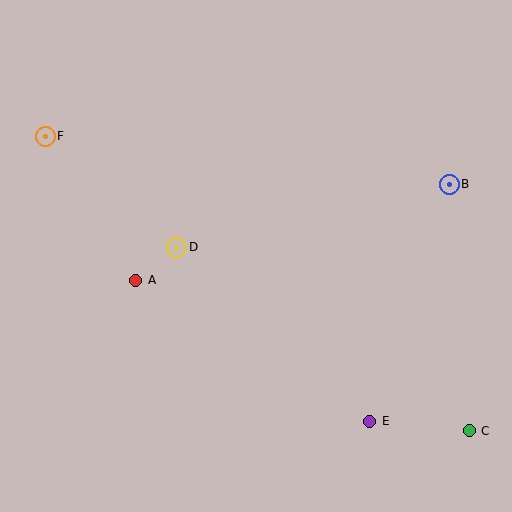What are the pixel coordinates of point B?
Point B is at (449, 184).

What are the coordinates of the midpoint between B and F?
The midpoint between B and F is at (247, 160).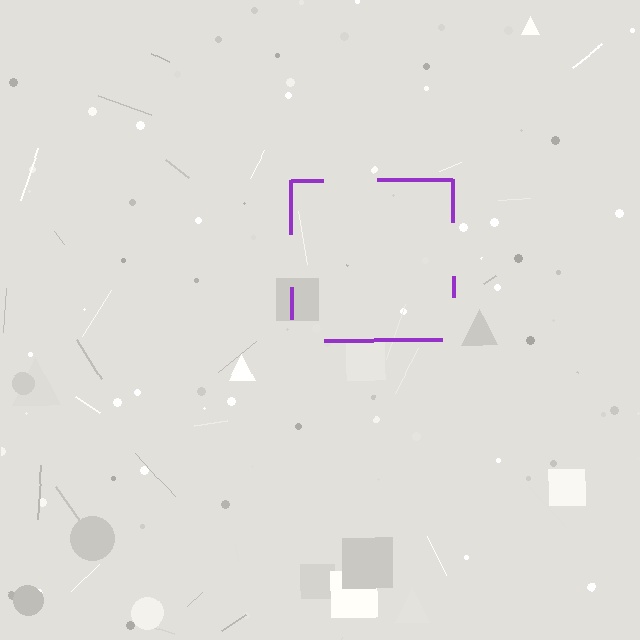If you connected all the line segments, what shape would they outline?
They would outline a square.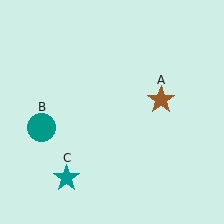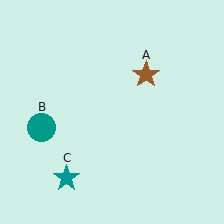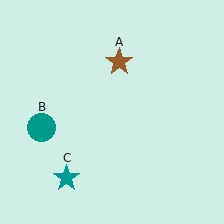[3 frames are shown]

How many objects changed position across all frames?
1 object changed position: brown star (object A).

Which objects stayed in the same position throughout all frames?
Teal circle (object B) and teal star (object C) remained stationary.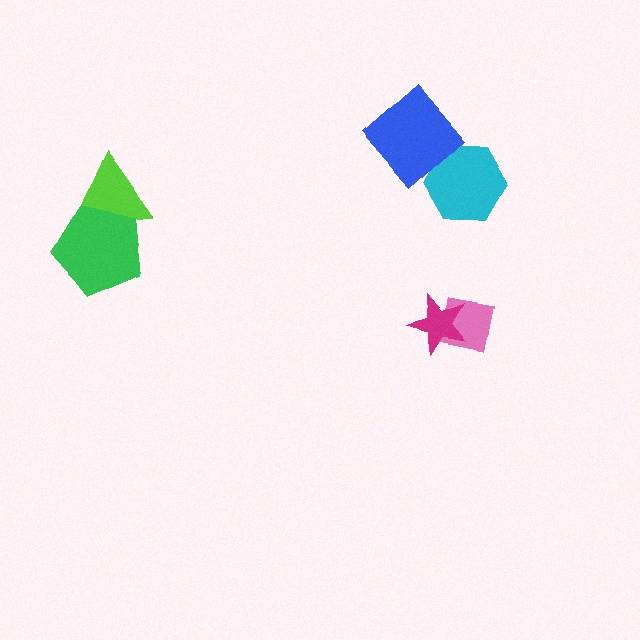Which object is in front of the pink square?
The magenta star is in front of the pink square.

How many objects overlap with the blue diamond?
1 object overlaps with the blue diamond.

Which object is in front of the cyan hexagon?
The blue diamond is in front of the cyan hexagon.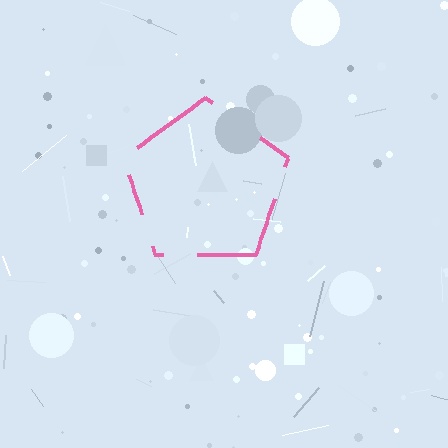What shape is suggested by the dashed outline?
The dashed outline suggests a pentagon.